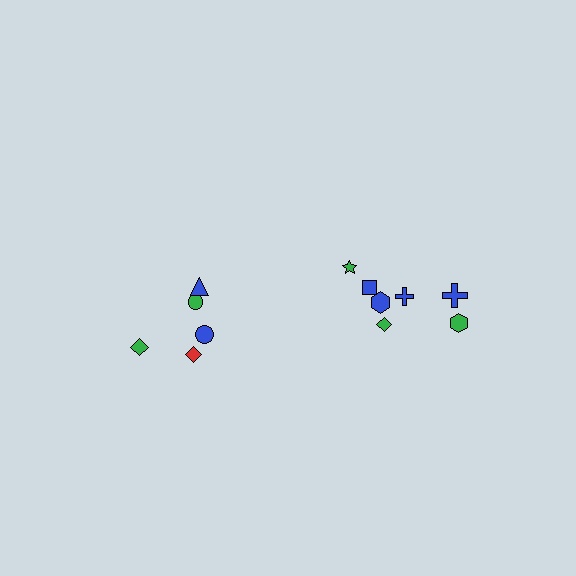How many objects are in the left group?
There are 5 objects.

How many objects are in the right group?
There are 7 objects.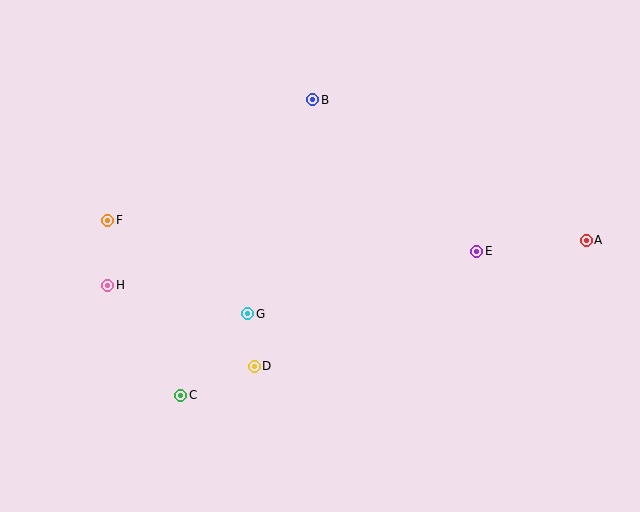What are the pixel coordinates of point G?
Point G is at (248, 314).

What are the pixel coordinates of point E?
Point E is at (477, 251).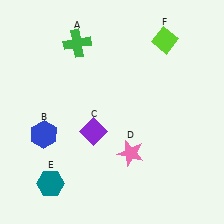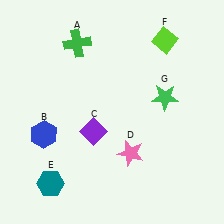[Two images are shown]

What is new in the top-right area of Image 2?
A green star (G) was added in the top-right area of Image 2.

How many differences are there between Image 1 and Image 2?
There is 1 difference between the two images.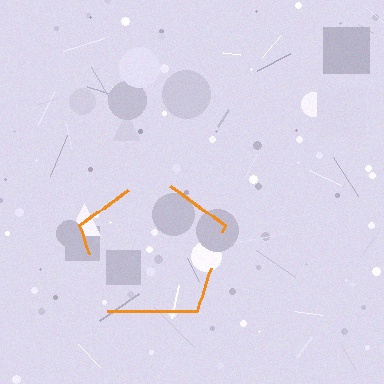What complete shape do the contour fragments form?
The contour fragments form a pentagon.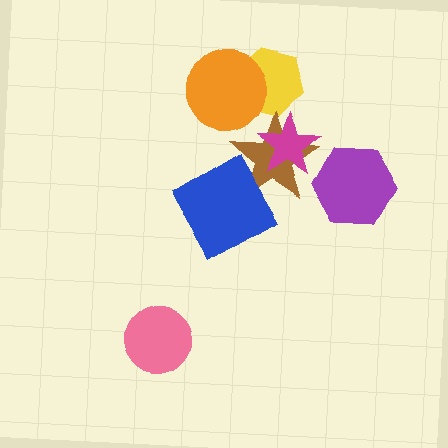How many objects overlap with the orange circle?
1 object overlaps with the orange circle.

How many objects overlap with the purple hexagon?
0 objects overlap with the purple hexagon.